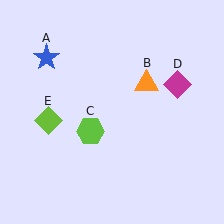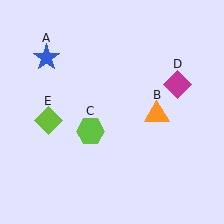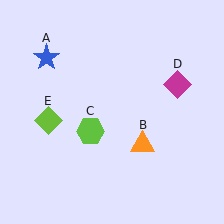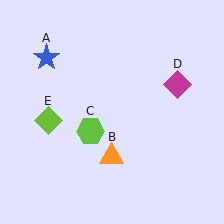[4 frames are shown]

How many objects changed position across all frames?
1 object changed position: orange triangle (object B).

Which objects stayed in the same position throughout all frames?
Blue star (object A) and lime hexagon (object C) and magenta diamond (object D) and lime diamond (object E) remained stationary.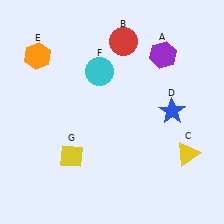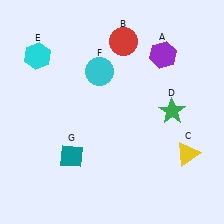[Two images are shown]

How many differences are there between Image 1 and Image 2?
There are 3 differences between the two images.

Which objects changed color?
D changed from blue to green. E changed from orange to cyan. G changed from yellow to teal.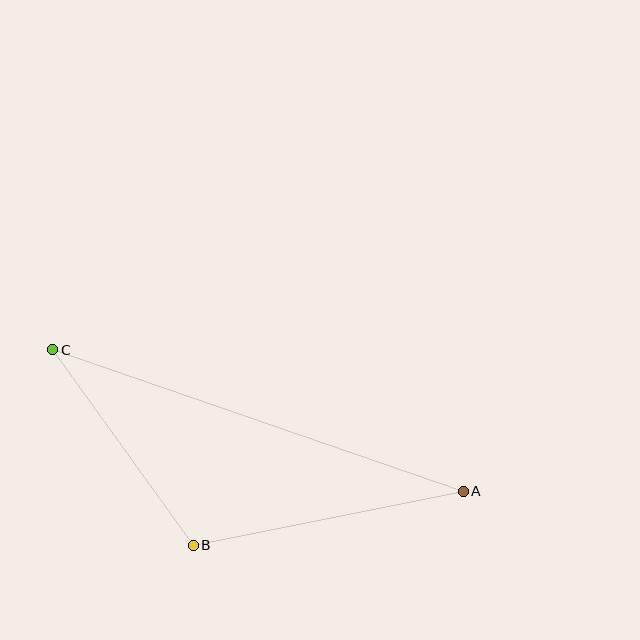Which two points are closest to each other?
Points B and C are closest to each other.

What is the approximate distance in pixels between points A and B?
The distance between A and B is approximately 275 pixels.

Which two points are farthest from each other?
Points A and C are farthest from each other.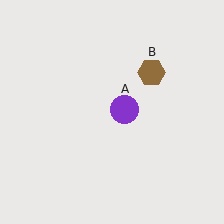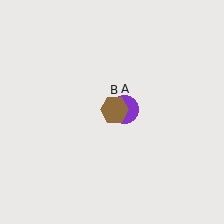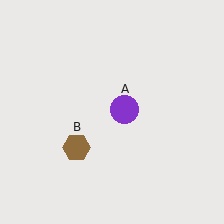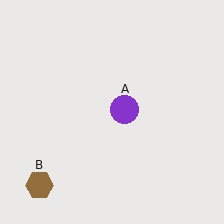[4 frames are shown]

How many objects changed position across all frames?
1 object changed position: brown hexagon (object B).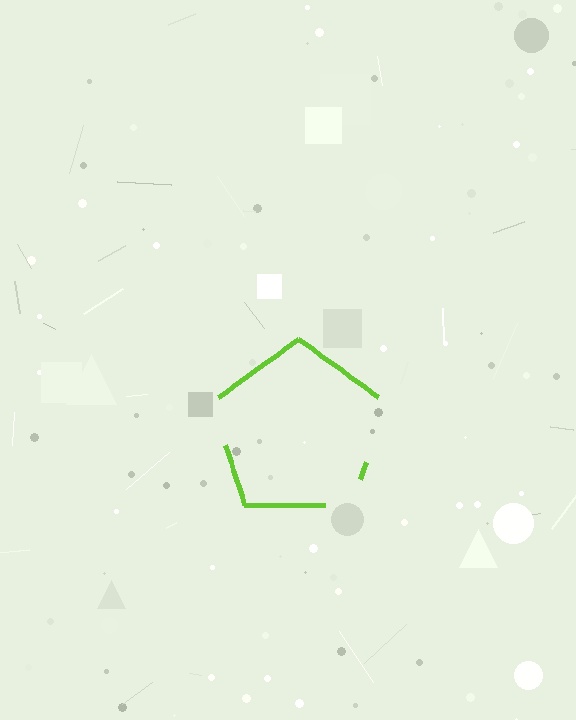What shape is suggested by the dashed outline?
The dashed outline suggests a pentagon.